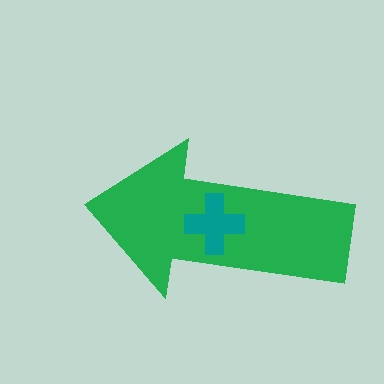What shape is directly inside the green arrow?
The teal cross.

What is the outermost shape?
The green arrow.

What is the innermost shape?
The teal cross.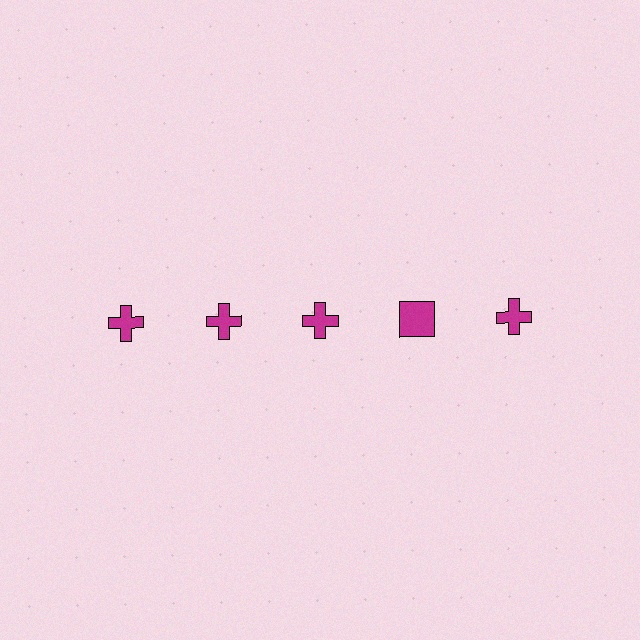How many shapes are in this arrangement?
There are 5 shapes arranged in a grid pattern.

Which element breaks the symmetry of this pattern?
The magenta square in the top row, second from right column breaks the symmetry. All other shapes are magenta crosses.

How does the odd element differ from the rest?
It has a different shape: square instead of cross.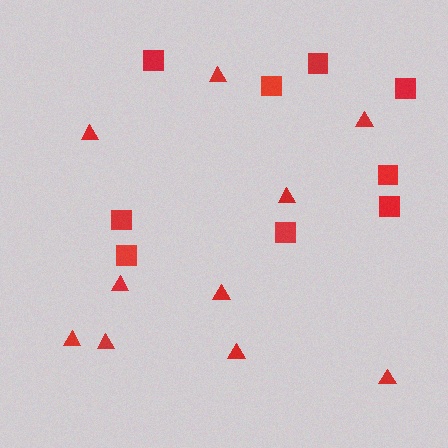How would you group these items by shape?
There are 2 groups: one group of triangles (10) and one group of squares (9).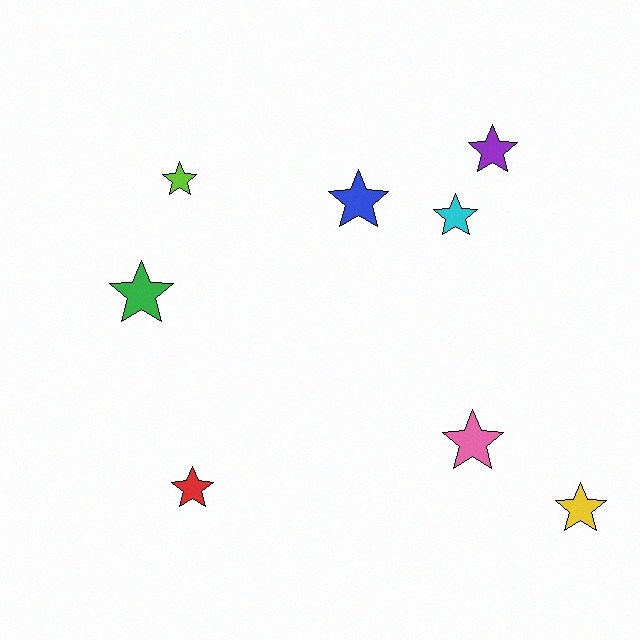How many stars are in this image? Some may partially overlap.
There are 8 stars.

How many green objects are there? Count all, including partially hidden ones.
There is 1 green object.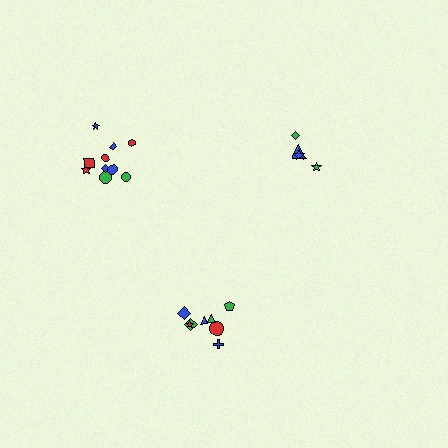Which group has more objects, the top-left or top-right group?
The top-left group.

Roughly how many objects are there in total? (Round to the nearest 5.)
Roughly 20 objects in total.